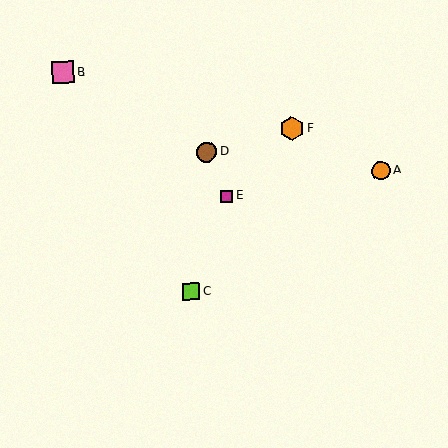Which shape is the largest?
The orange hexagon (labeled F) is the largest.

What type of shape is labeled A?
Shape A is an orange circle.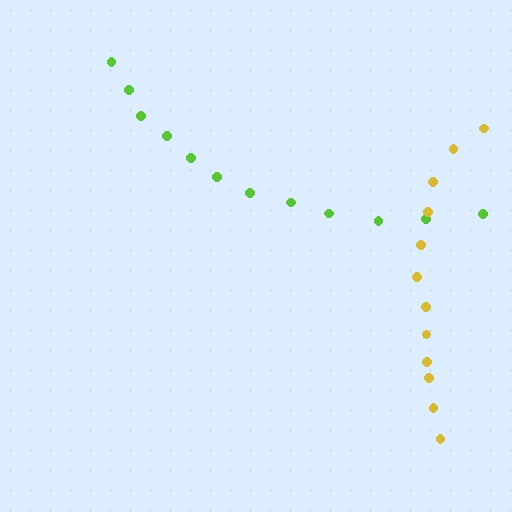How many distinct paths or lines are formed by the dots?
There are 2 distinct paths.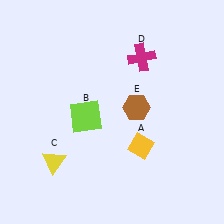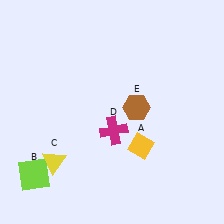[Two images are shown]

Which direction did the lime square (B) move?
The lime square (B) moved down.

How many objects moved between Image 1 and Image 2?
2 objects moved between the two images.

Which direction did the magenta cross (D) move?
The magenta cross (D) moved down.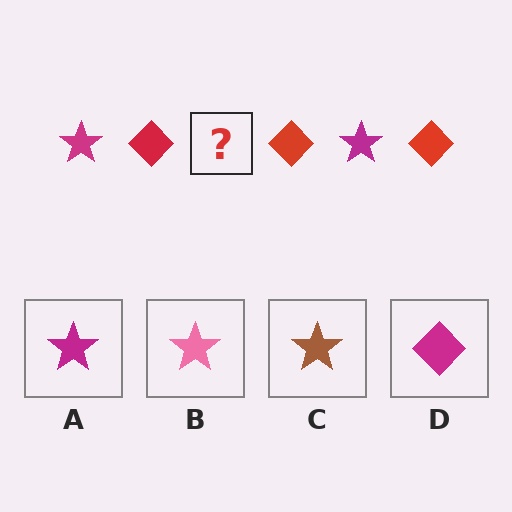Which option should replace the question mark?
Option A.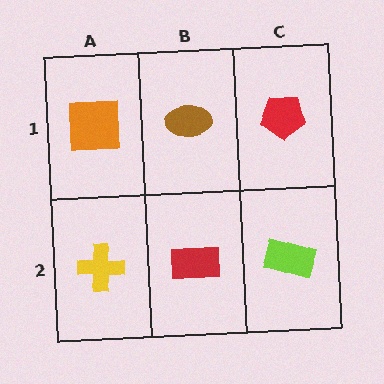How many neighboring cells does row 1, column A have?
2.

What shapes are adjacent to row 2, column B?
A brown ellipse (row 1, column B), a yellow cross (row 2, column A), a lime rectangle (row 2, column C).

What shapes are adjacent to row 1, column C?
A lime rectangle (row 2, column C), a brown ellipse (row 1, column B).